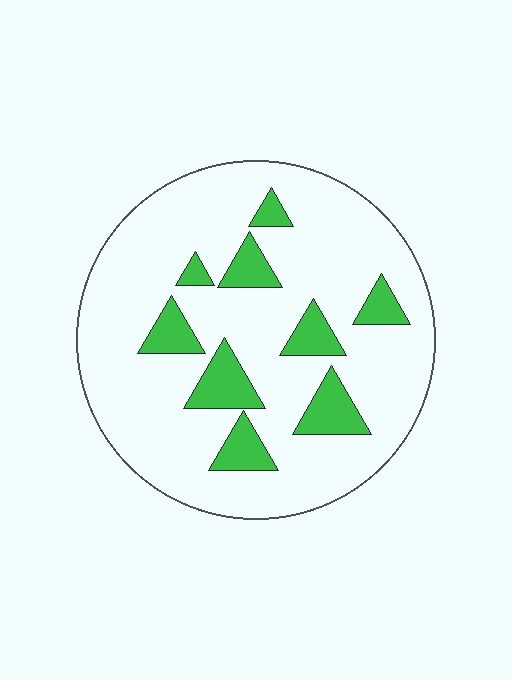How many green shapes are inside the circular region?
9.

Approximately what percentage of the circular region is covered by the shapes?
Approximately 15%.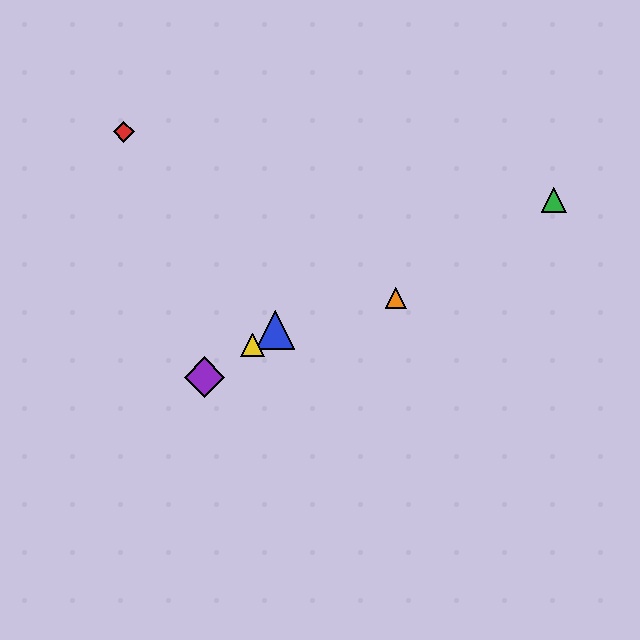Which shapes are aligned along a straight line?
The blue triangle, the yellow triangle, the purple diamond are aligned along a straight line.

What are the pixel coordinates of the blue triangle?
The blue triangle is at (275, 330).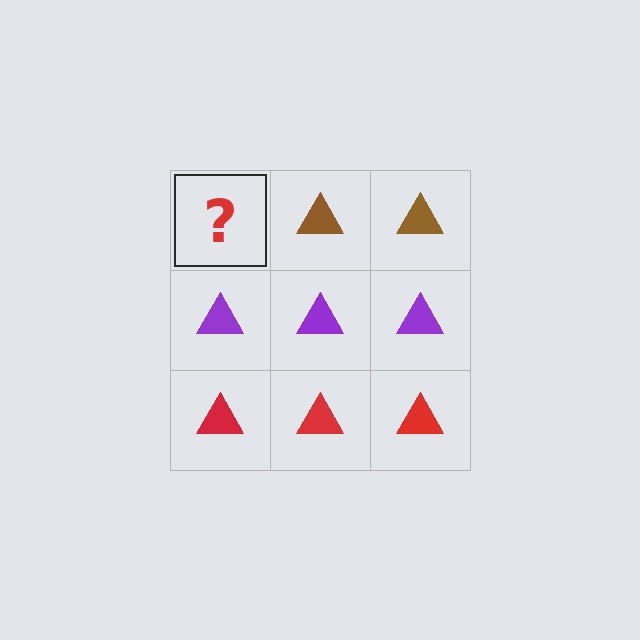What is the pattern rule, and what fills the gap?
The rule is that each row has a consistent color. The gap should be filled with a brown triangle.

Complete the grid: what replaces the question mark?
The question mark should be replaced with a brown triangle.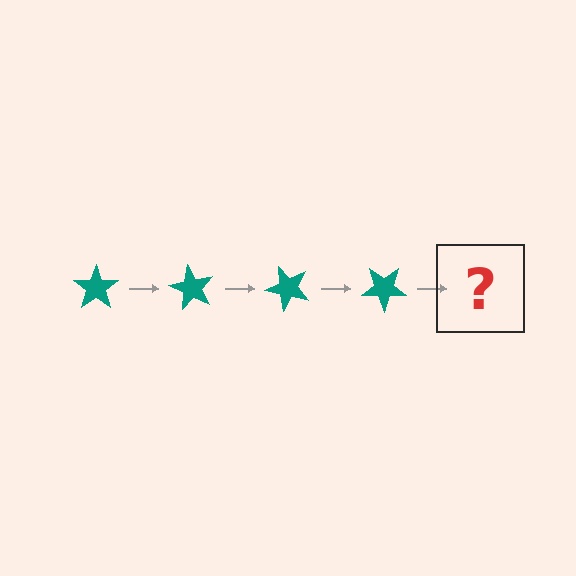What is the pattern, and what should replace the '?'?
The pattern is that the star rotates 60 degrees each step. The '?' should be a teal star rotated 240 degrees.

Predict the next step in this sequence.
The next step is a teal star rotated 240 degrees.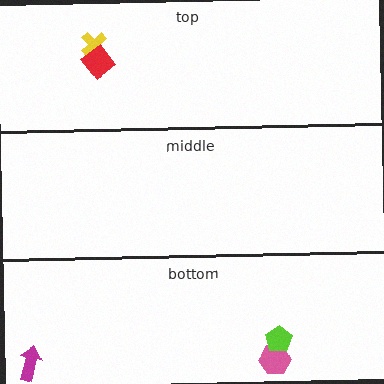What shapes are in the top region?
The yellow cross, the red diamond.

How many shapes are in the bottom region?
3.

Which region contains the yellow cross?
The top region.